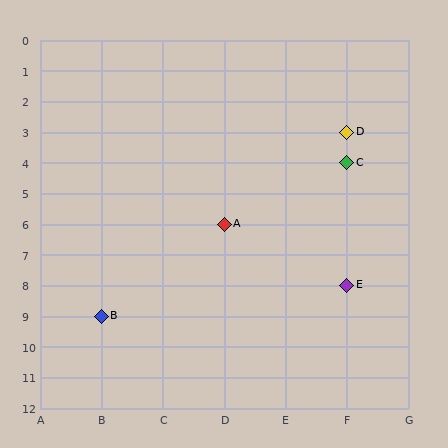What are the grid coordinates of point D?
Point D is at grid coordinates (F, 3).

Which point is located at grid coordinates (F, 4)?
Point C is at (F, 4).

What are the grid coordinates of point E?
Point E is at grid coordinates (F, 8).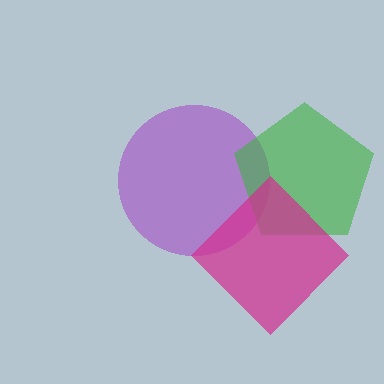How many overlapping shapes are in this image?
There are 3 overlapping shapes in the image.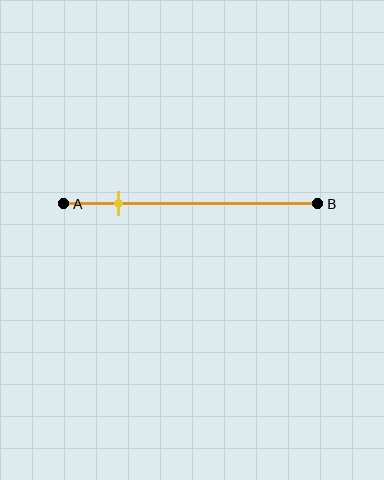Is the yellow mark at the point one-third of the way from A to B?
No, the mark is at about 20% from A, not at the 33% one-third point.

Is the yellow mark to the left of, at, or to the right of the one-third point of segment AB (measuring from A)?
The yellow mark is to the left of the one-third point of segment AB.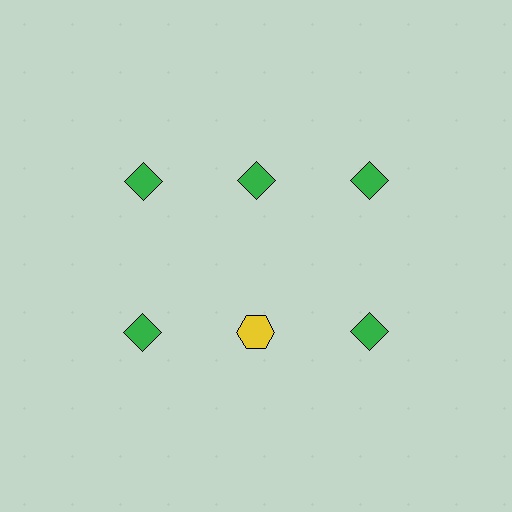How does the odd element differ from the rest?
It differs in both color (yellow instead of green) and shape (hexagon instead of diamond).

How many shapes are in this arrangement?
There are 6 shapes arranged in a grid pattern.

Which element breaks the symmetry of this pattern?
The yellow hexagon in the second row, second from left column breaks the symmetry. All other shapes are green diamonds.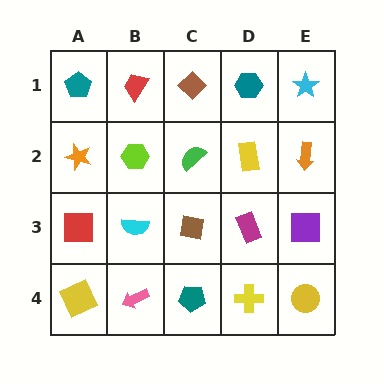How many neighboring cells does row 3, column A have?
3.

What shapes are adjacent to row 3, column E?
An orange arrow (row 2, column E), a yellow circle (row 4, column E), a magenta rectangle (row 3, column D).